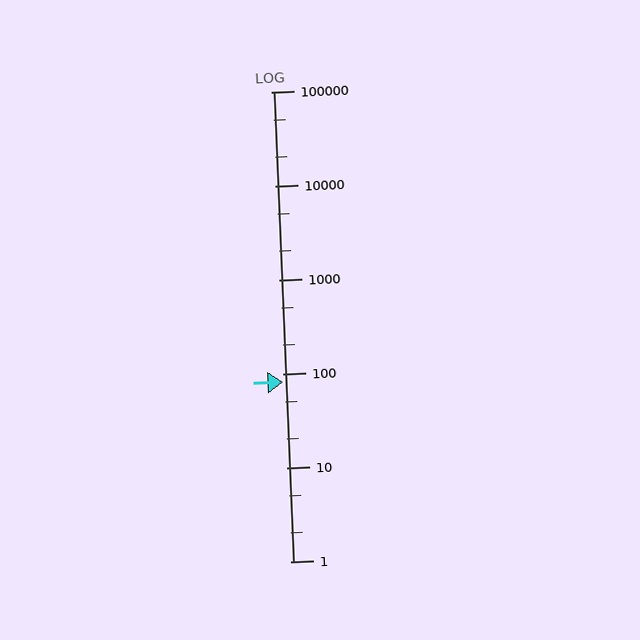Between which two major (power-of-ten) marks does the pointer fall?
The pointer is between 10 and 100.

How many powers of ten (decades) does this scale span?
The scale spans 5 decades, from 1 to 100000.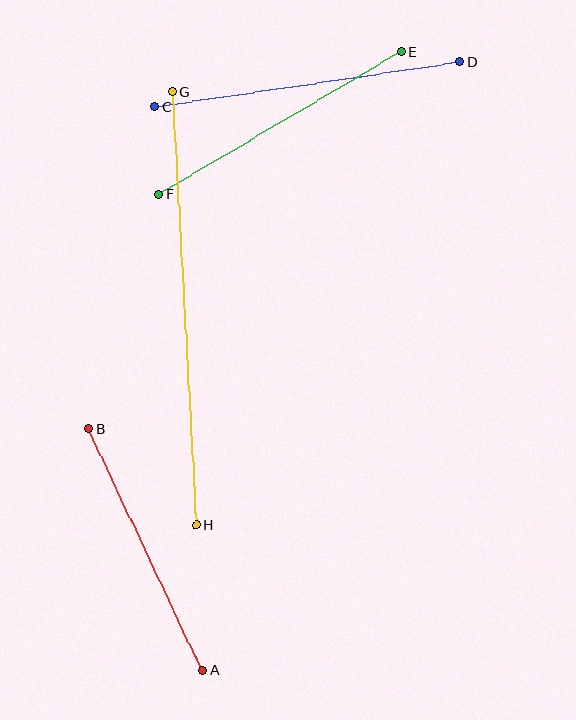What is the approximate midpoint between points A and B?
The midpoint is at approximately (146, 550) pixels.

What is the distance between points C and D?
The distance is approximately 309 pixels.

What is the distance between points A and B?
The distance is approximately 267 pixels.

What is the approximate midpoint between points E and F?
The midpoint is at approximately (280, 123) pixels.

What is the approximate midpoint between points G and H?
The midpoint is at approximately (184, 308) pixels.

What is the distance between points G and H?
The distance is approximately 434 pixels.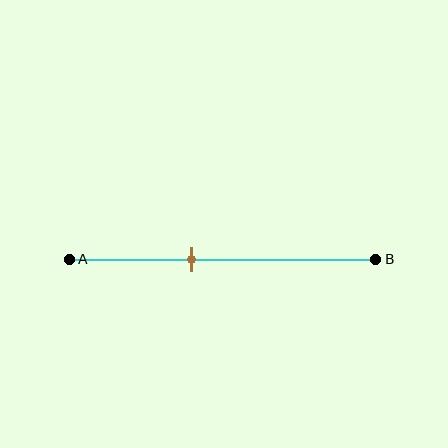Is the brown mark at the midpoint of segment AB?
No, the mark is at about 40% from A, not at the 50% midpoint.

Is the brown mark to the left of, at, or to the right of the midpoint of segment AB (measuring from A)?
The brown mark is to the left of the midpoint of segment AB.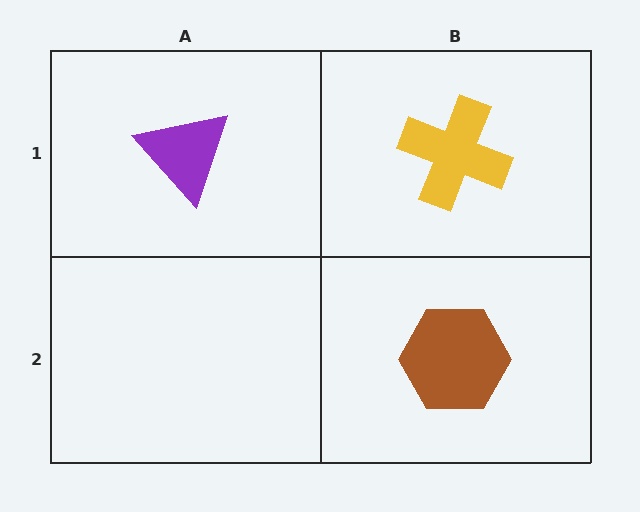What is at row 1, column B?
A yellow cross.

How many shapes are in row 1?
2 shapes.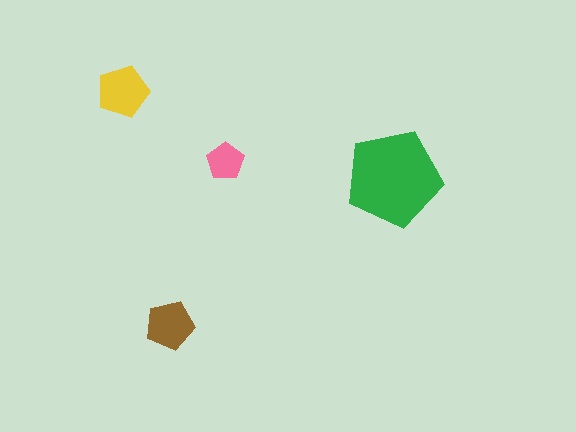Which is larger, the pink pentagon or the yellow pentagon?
The yellow one.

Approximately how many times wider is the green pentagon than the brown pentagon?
About 2 times wider.